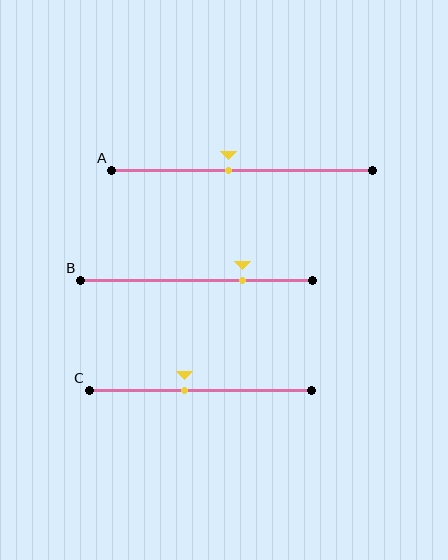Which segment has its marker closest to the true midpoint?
Segment A has its marker closest to the true midpoint.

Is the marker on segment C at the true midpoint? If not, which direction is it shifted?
No, the marker on segment C is shifted to the left by about 7% of the segment length.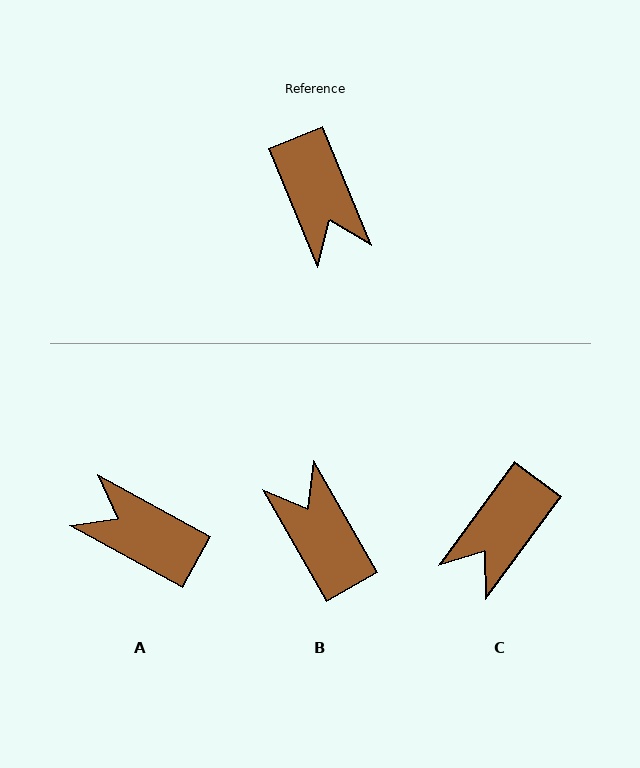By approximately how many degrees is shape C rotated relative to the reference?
Approximately 58 degrees clockwise.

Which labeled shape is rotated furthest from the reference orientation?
B, about 172 degrees away.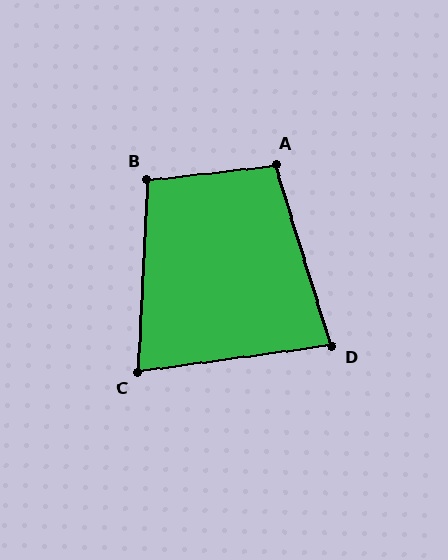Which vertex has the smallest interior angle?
C, at approximately 80 degrees.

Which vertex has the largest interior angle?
A, at approximately 100 degrees.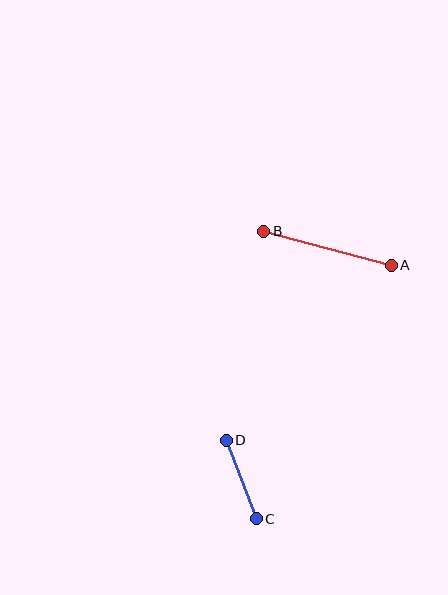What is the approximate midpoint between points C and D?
The midpoint is at approximately (241, 480) pixels.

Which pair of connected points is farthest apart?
Points A and B are farthest apart.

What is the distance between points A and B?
The distance is approximately 132 pixels.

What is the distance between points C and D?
The distance is approximately 84 pixels.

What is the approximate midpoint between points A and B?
The midpoint is at approximately (327, 248) pixels.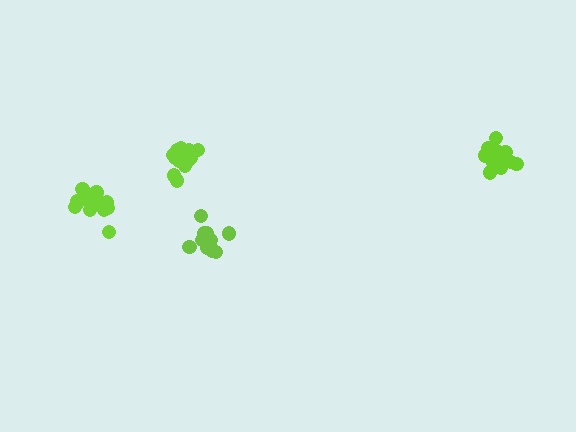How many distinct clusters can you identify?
There are 4 distinct clusters.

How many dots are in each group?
Group 1: 12 dots, Group 2: 17 dots, Group 3: 14 dots, Group 4: 17 dots (60 total).